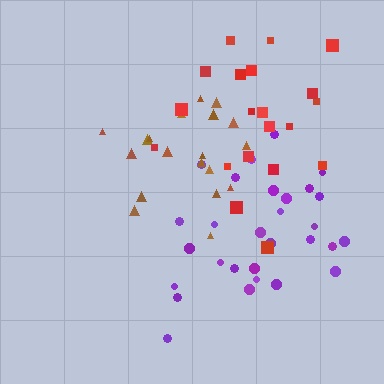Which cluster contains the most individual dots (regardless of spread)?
Purple (29).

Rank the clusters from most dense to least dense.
purple, red, brown.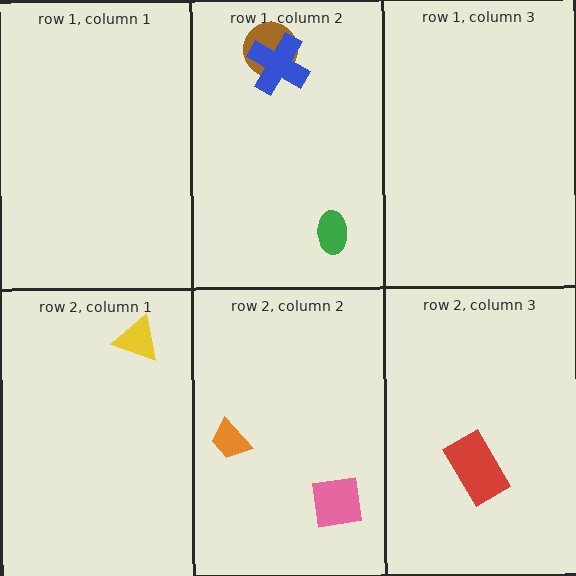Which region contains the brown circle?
The row 1, column 2 region.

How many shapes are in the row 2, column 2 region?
2.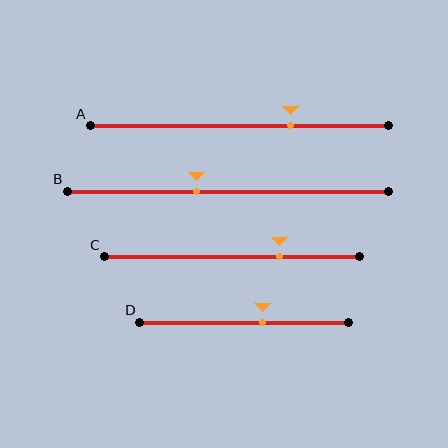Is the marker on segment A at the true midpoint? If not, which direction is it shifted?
No, the marker on segment A is shifted to the right by about 17% of the segment length.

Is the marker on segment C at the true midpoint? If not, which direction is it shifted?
No, the marker on segment C is shifted to the right by about 19% of the segment length.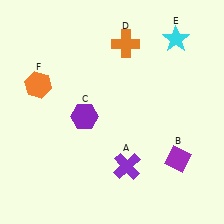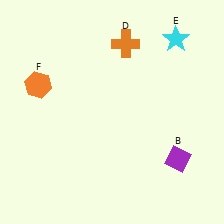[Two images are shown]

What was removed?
The purple cross (A), the purple hexagon (C) were removed in Image 2.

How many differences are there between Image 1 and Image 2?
There are 2 differences between the two images.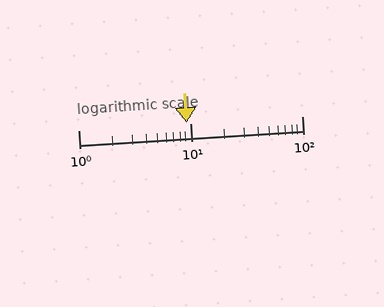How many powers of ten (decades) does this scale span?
The scale spans 2 decades, from 1 to 100.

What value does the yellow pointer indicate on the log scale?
The pointer indicates approximately 9.3.